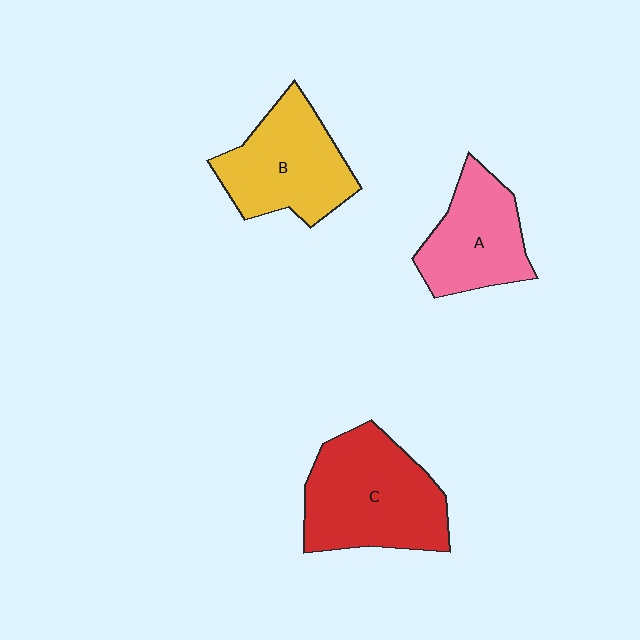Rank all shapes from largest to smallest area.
From largest to smallest: C (red), B (yellow), A (pink).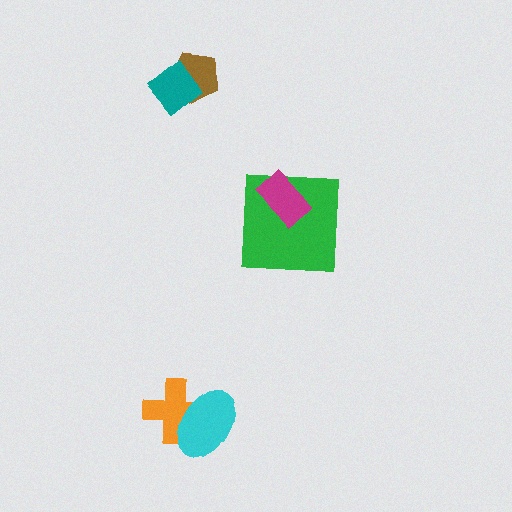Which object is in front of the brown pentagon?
The teal diamond is in front of the brown pentagon.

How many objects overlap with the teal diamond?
1 object overlaps with the teal diamond.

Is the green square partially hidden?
Yes, it is partially covered by another shape.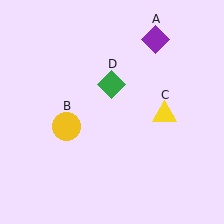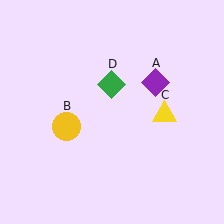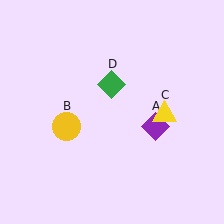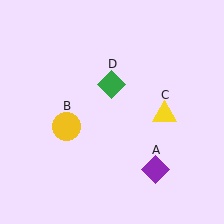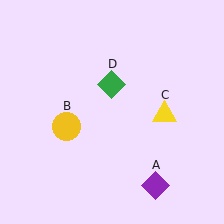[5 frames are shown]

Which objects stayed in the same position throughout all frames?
Yellow circle (object B) and yellow triangle (object C) and green diamond (object D) remained stationary.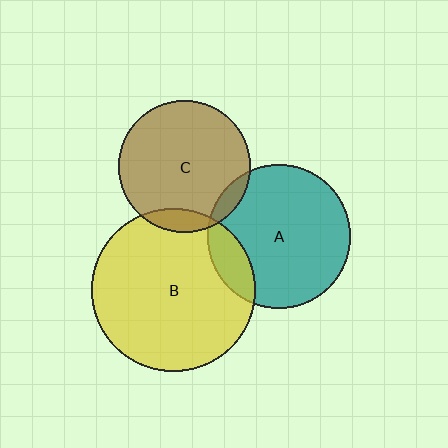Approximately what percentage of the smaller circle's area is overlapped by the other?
Approximately 15%.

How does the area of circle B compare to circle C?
Approximately 1.5 times.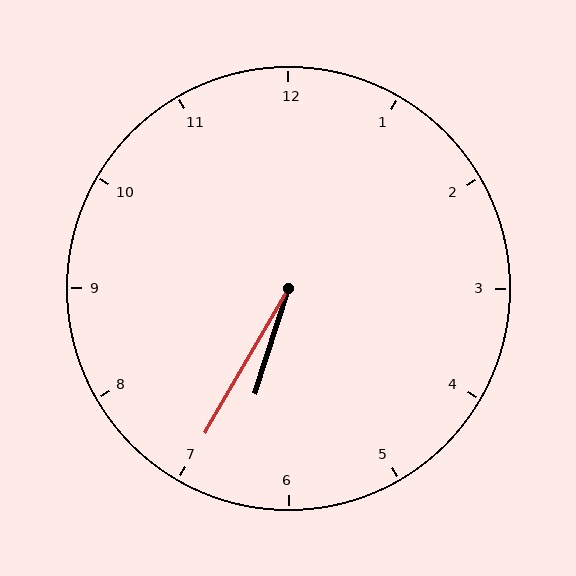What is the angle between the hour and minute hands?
Approximately 12 degrees.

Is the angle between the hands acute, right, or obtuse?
It is acute.